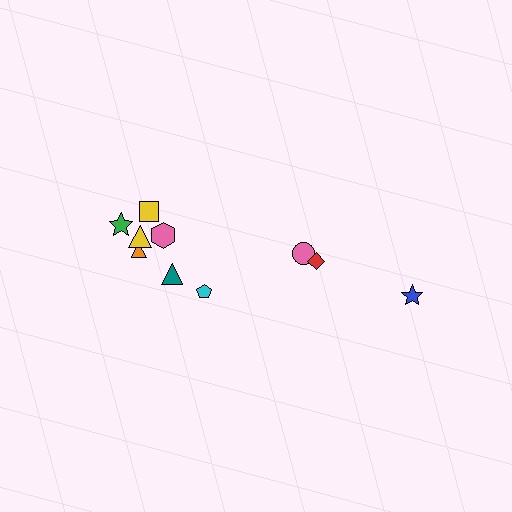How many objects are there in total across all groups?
There are 10 objects.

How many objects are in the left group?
There are 7 objects.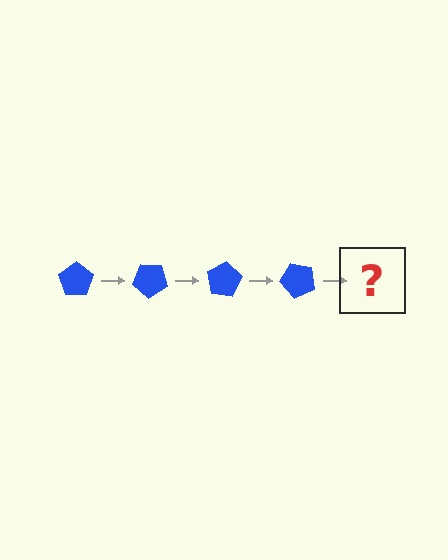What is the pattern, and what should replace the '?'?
The pattern is that the pentagon rotates 40 degrees each step. The '?' should be a blue pentagon rotated 160 degrees.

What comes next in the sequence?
The next element should be a blue pentagon rotated 160 degrees.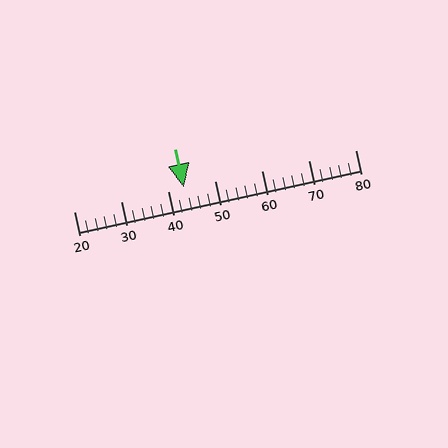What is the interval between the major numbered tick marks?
The major tick marks are spaced 10 units apart.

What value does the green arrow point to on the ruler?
The green arrow points to approximately 44.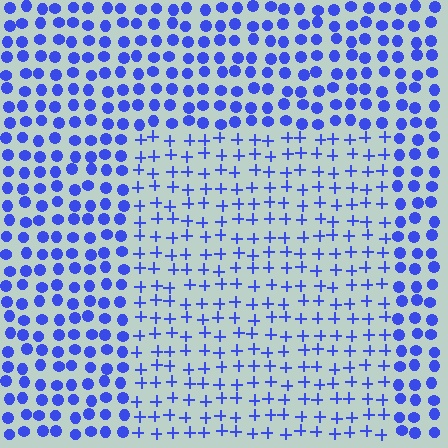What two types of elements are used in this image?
The image uses plus signs inside the rectangle region and circles outside it.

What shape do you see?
I see a rectangle.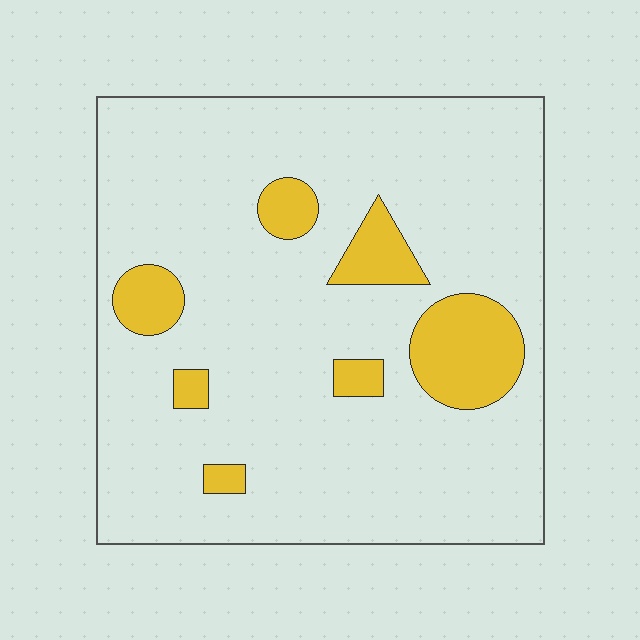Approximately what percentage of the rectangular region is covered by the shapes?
Approximately 15%.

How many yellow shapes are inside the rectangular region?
7.